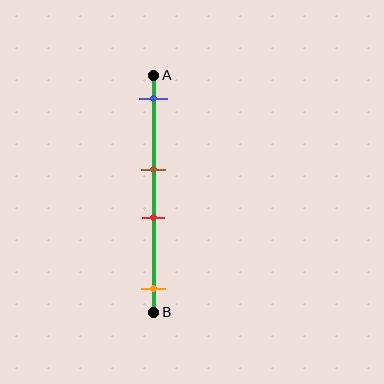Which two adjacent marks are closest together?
The brown and red marks are the closest adjacent pair.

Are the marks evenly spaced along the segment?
No, the marks are not evenly spaced.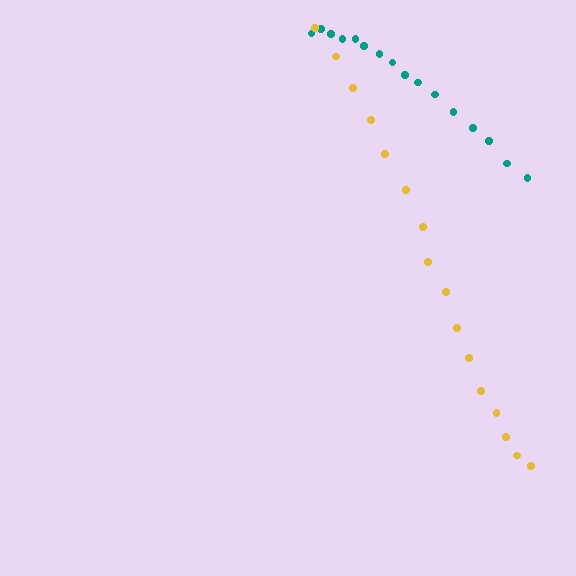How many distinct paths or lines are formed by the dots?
There are 2 distinct paths.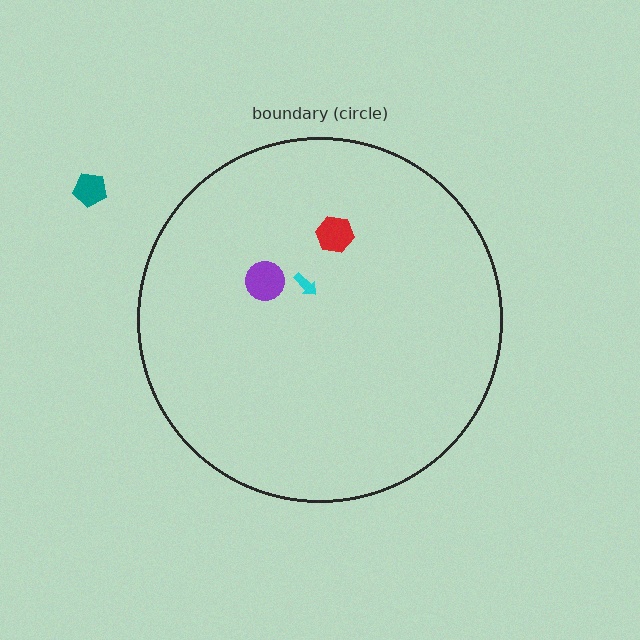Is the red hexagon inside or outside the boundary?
Inside.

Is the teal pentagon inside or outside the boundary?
Outside.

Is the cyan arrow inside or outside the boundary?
Inside.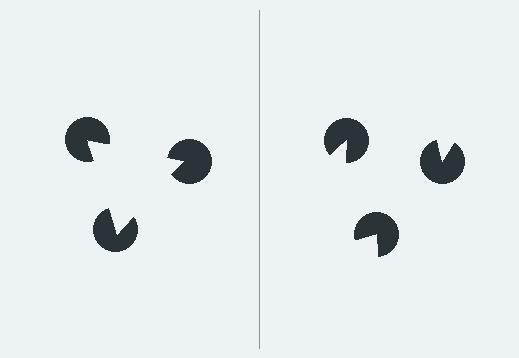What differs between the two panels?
The pac-man discs are positioned identically on both sides; only the wedge orientations differ. On the left they align to a triangle; on the right they are misaligned.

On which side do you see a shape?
An illusory triangle appears on the left side. On the right side the wedge cuts are rotated, so no coherent shape forms.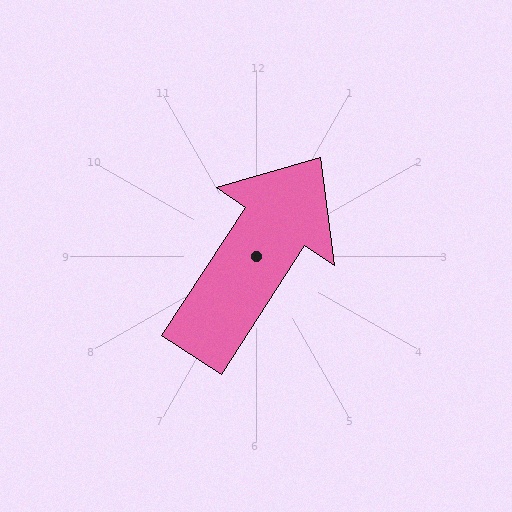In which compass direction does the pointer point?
Northeast.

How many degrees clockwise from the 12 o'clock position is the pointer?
Approximately 33 degrees.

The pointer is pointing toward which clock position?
Roughly 1 o'clock.